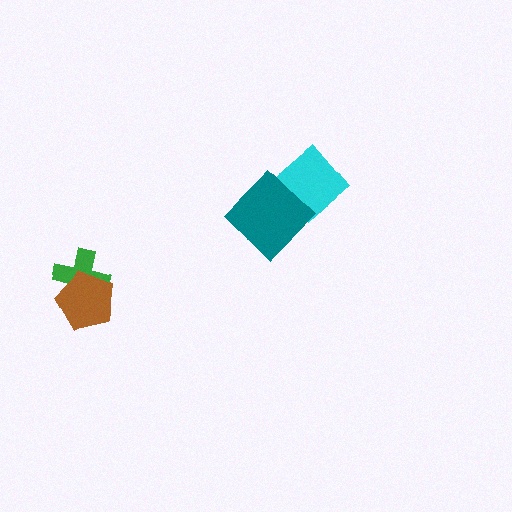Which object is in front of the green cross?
The brown pentagon is in front of the green cross.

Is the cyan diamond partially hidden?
Yes, it is partially covered by another shape.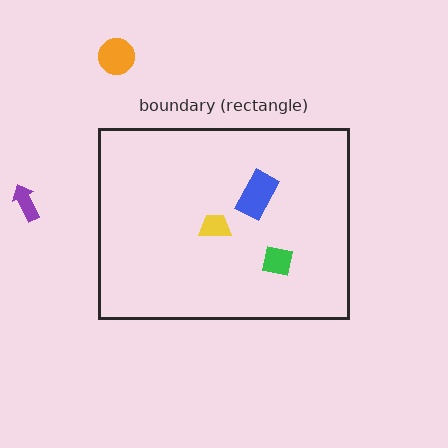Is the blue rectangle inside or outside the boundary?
Inside.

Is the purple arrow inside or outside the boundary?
Outside.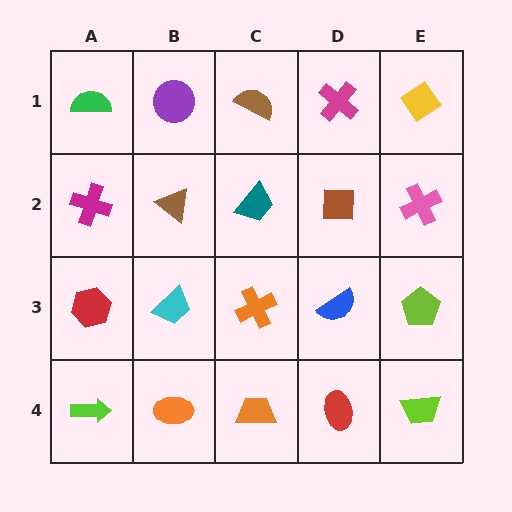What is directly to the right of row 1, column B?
A brown semicircle.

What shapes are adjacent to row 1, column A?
A magenta cross (row 2, column A), a purple circle (row 1, column B).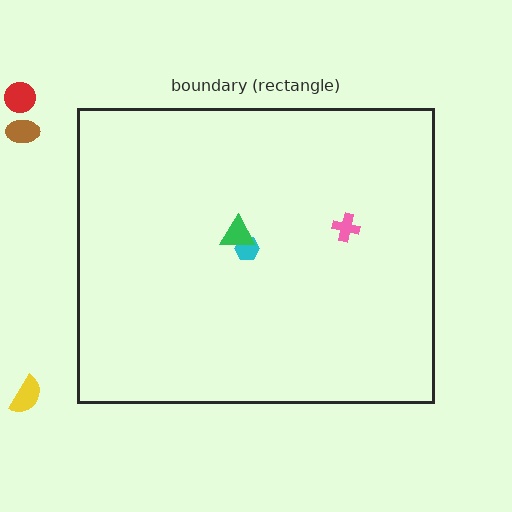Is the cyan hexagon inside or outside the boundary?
Inside.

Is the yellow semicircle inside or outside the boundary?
Outside.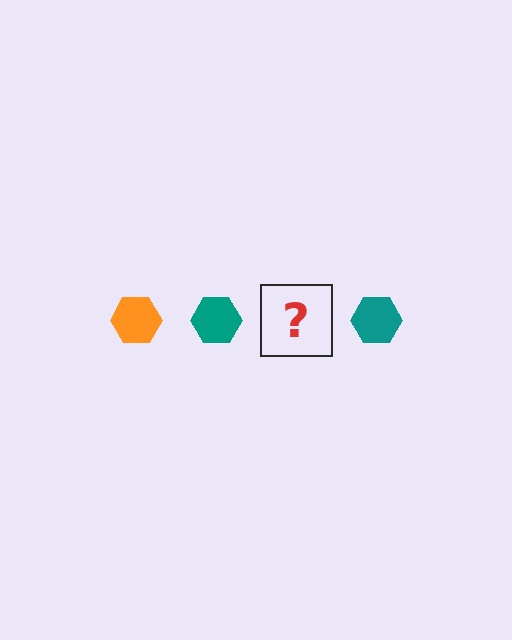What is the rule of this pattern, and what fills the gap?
The rule is that the pattern cycles through orange, teal hexagons. The gap should be filled with an orange hexagon.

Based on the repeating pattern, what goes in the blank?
The blank should be an orange hexagon.